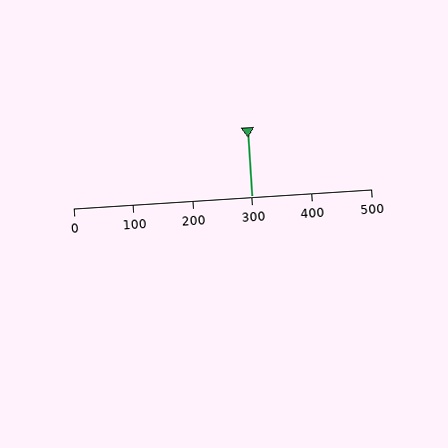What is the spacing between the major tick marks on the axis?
The major ticks are spaced 100 apart.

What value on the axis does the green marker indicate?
The marker indicates approximately 300.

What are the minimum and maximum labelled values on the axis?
The axis runs from 0 to 500.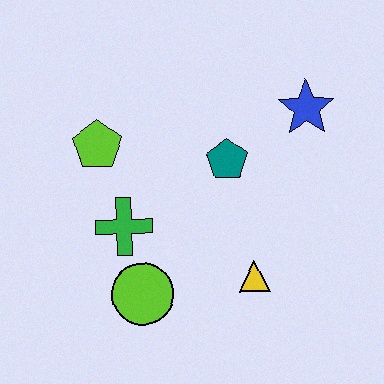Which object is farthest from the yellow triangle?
The lime pentagon is farthest from the yellow triangle.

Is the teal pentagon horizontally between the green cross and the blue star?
Yes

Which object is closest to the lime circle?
The green cross is closest to the lime circle.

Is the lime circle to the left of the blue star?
Yes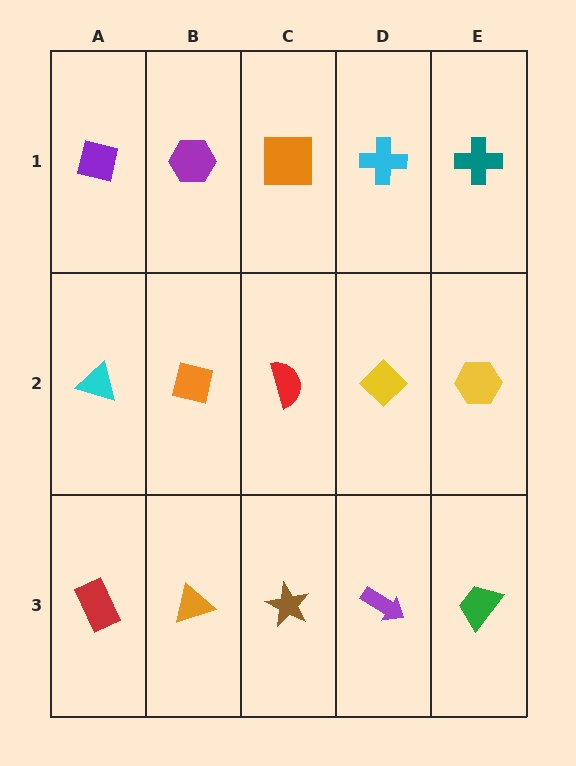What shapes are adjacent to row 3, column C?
A red semicircle (row 2, column C), an orange triangle (row 3, column B), a purple arrow (row 3, column D).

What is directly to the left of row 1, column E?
A cyan cross.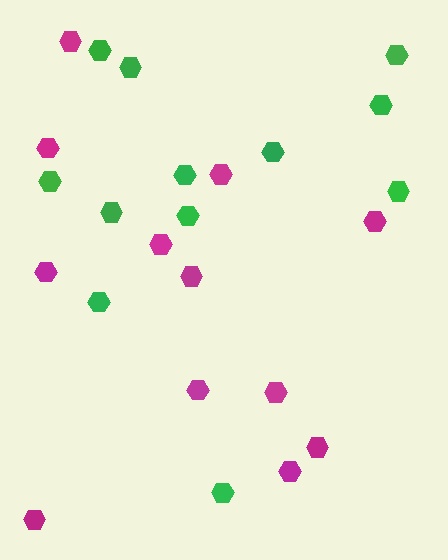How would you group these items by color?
There are 2 groups: one group of magenta hexagons (12) and one group of green hexagons (12).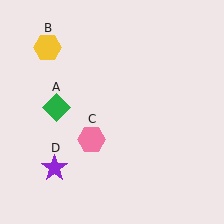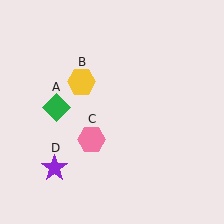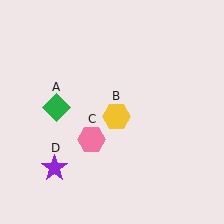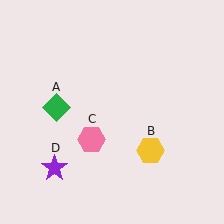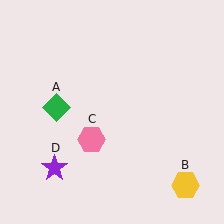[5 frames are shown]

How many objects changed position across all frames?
1 object changed position: yellow hexagon (object B).